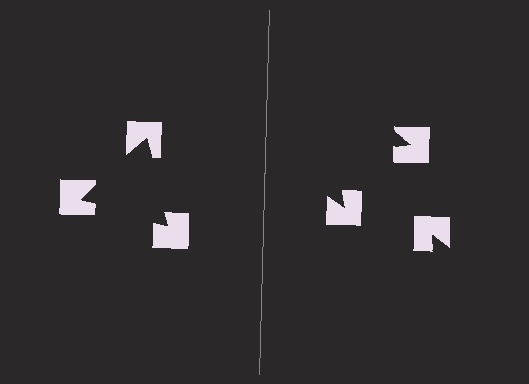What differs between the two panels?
The notched squares are positioned identically on both sides; only the wedge orientations differ. On the left they align to a triangle; on the right they are misaligned.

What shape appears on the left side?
An illusory triangle.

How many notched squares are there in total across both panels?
6 — 3 on each side.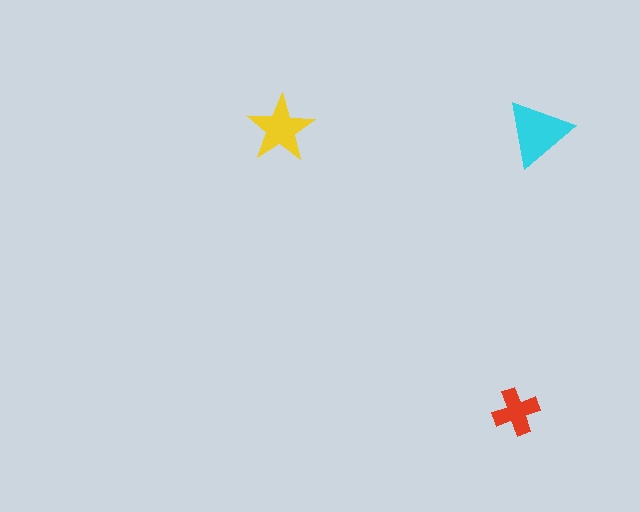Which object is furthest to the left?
The yellow star is leftmost.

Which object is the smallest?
The red cross.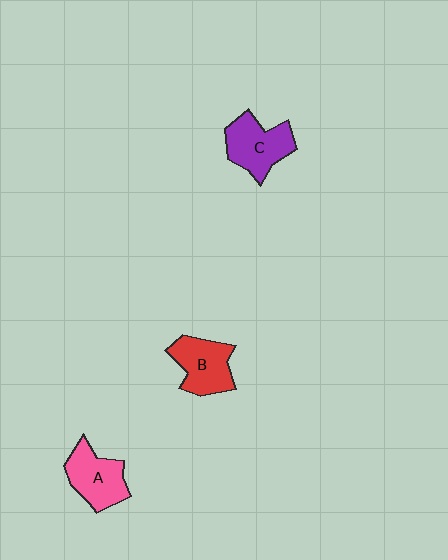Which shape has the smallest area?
Shape A (pink).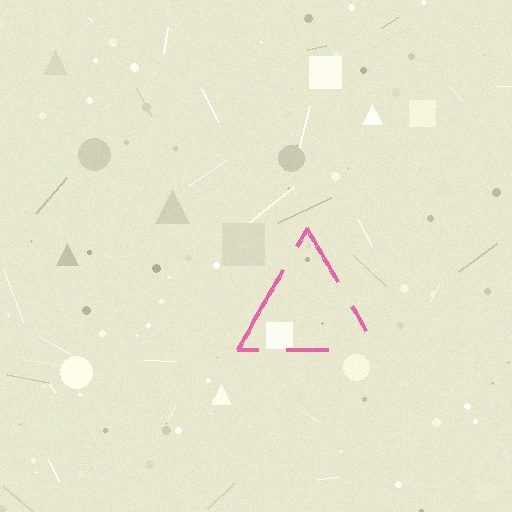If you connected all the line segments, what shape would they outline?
They would outline a triangle.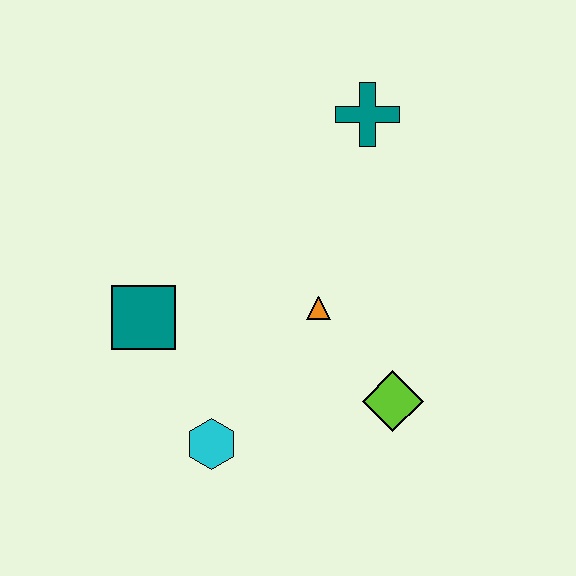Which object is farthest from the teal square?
The teal cross is farthest from the teal square.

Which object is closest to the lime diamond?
The orange triangle is closest to the lime diamond.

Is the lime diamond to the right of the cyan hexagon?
Yes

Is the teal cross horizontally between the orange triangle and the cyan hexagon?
No